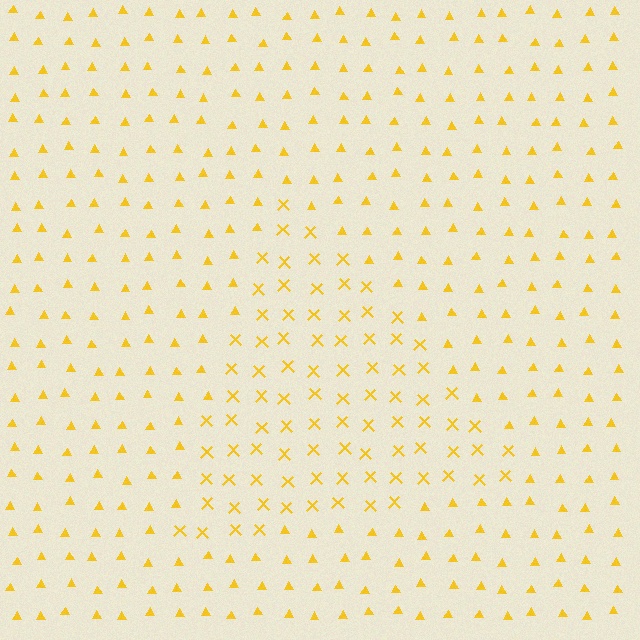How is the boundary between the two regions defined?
The boundary is defined by a change in element shape: X marks inside vs. triangles outside. All elements share the same color and spacing.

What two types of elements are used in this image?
The image uses X marks inside the triangle region and triangles outside it.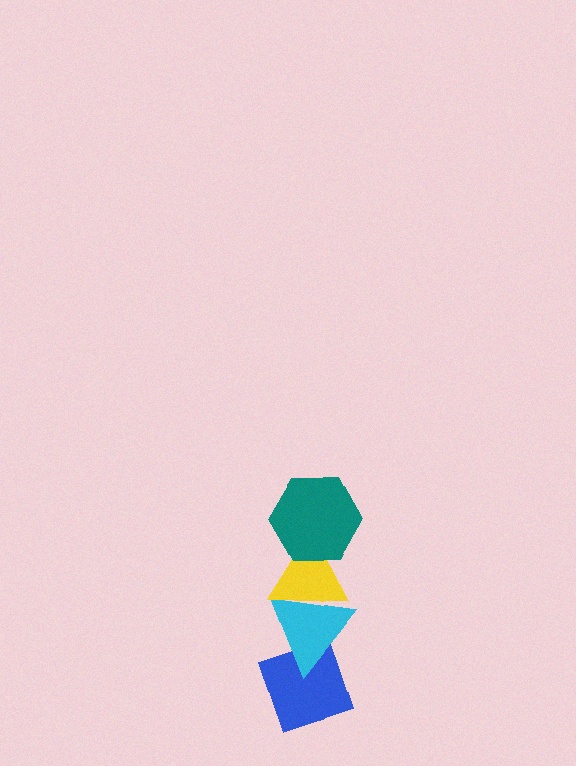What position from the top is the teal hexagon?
The teal hexagon is 1st from the top.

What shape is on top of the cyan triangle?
The yellow triangle is on top of the cyan triangle.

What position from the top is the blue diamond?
The blue diamond is 4th from the top.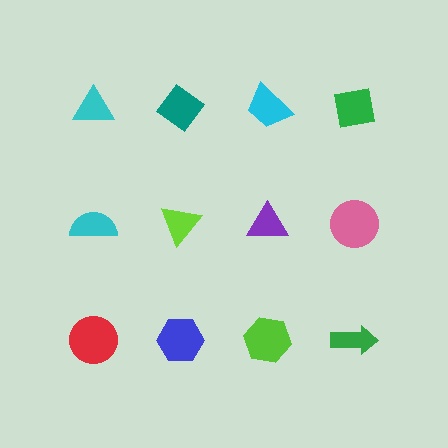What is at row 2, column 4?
A pink circle.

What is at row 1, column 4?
A green square.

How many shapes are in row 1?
4 shapes.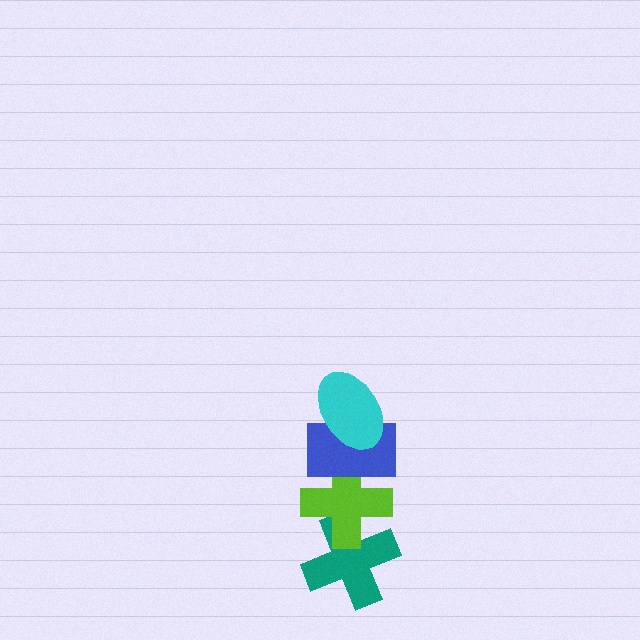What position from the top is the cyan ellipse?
The cyan ellipse is 1st from the top.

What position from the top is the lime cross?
The lime cross is 3rd from the top.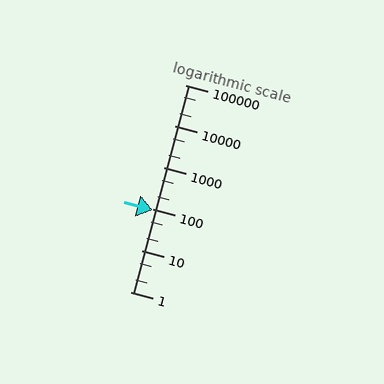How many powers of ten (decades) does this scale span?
The scale spans 5 decades, from 1 to 100000.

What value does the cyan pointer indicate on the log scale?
The pointer indicates approximately 93.